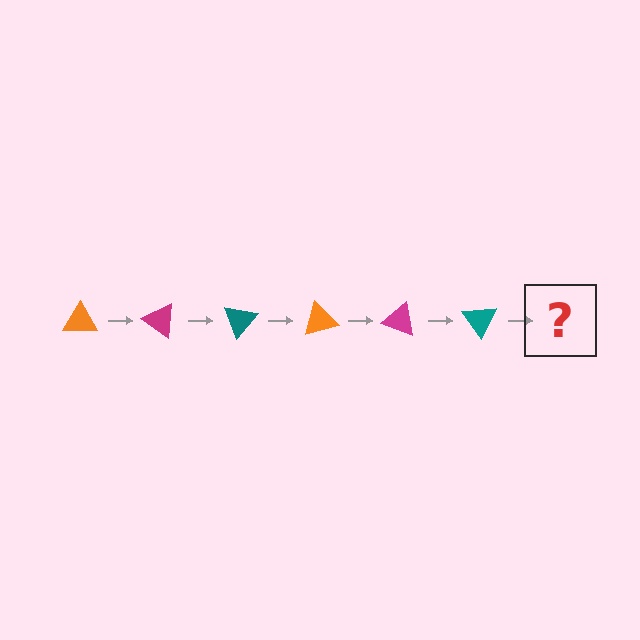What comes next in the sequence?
The next element should be an orange triangle, rotated 210 degrees from the start.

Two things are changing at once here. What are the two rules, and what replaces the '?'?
The two rules are that it rotates 35 degrees each step and the color cycles through orange, magenta, and teal. The '?' should be an orange triangle, rotated 210 degrees from the start.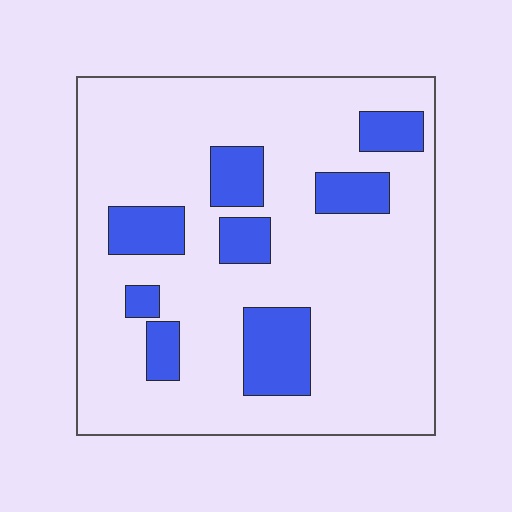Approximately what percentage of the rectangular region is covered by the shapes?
Approximately 20%.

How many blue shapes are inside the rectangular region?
8.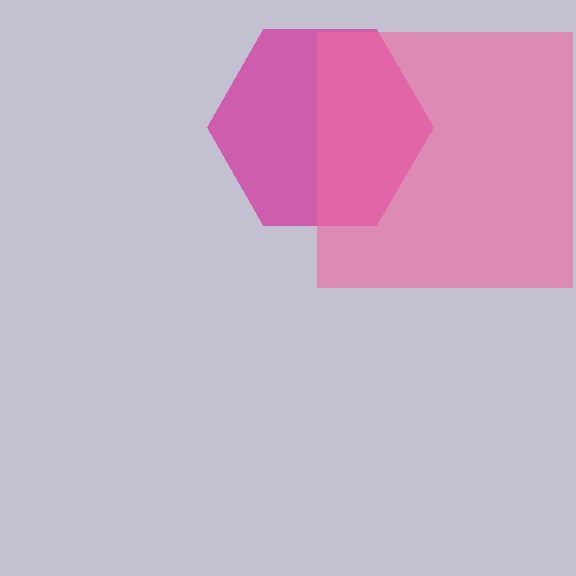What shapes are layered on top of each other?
The layered shapes are: a magenta hexagon, a pink square.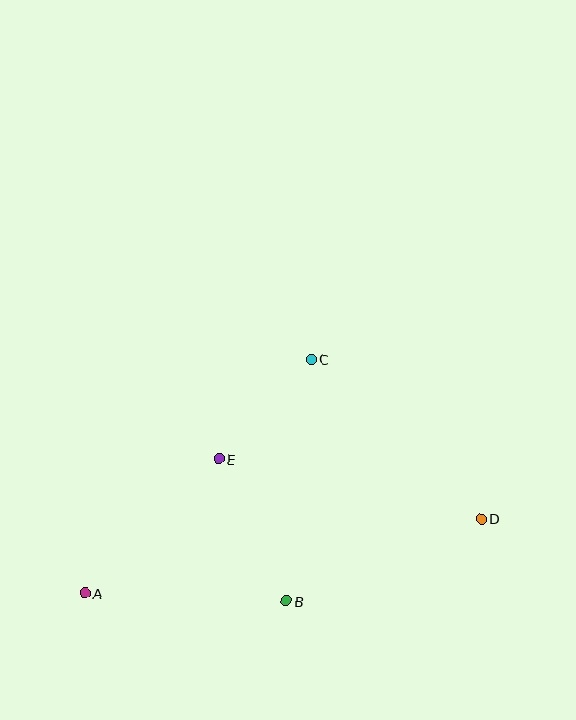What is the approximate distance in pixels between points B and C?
The distance between B and C is approximately 243 pixels.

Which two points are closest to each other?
Points C and E are closest to each other.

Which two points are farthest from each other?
Points A and D are farthest from each other.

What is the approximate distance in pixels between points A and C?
The distance between A and C is approximately 326 pixels.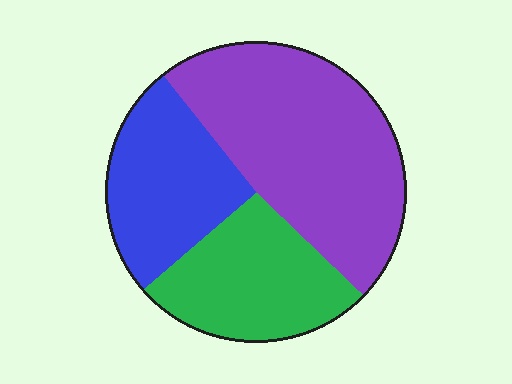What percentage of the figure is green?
Green takes up about one quarter (1/4) of the figure.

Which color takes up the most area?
Purple, at roughly 50%.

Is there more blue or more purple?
Purple.